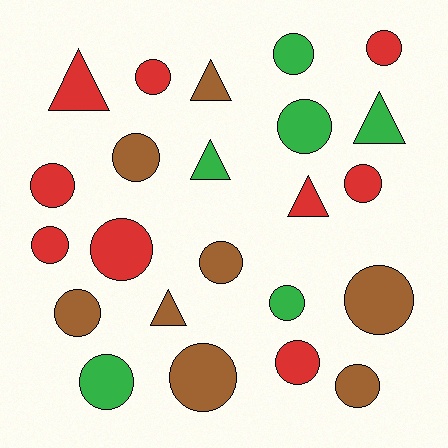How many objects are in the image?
There are 23 objects.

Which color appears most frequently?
Red, with 9 objects.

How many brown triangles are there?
There are 2 brown triangles.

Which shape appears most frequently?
Circle, with 17 objects.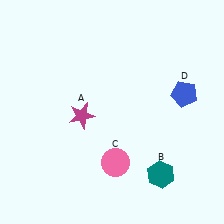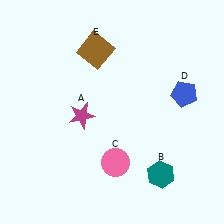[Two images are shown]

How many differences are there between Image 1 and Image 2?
There is 1 difference between the two images.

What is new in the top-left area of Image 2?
A brown square (E) was added in the top-left area of Image 2.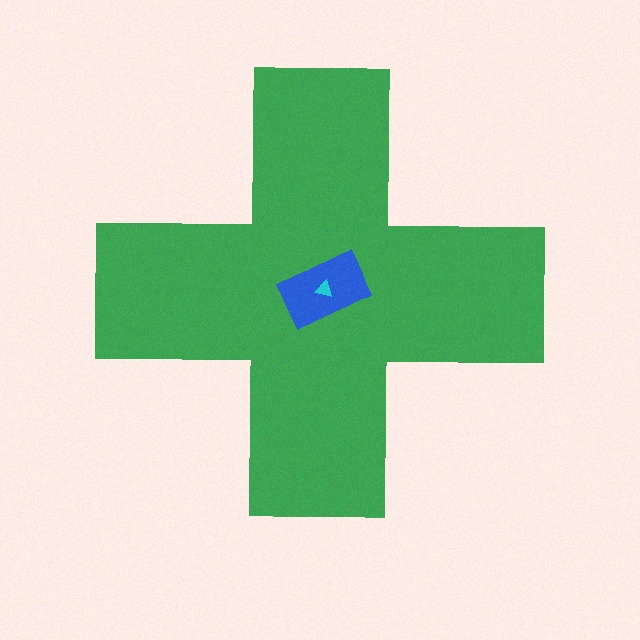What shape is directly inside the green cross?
The blue rectangle.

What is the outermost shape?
The green cross.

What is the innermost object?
The cyan triangle.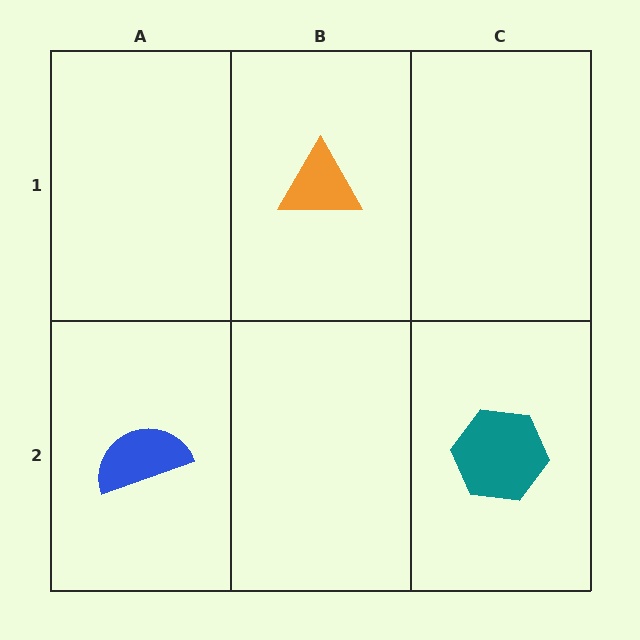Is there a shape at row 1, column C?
No, that cell is empty.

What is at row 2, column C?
A teal hexagon.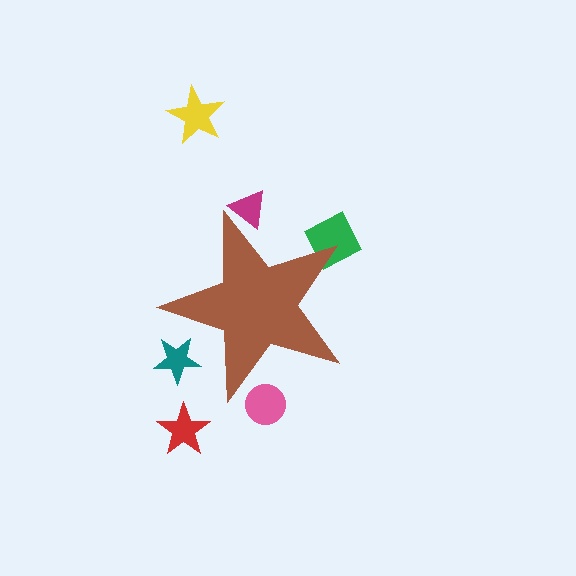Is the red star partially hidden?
No, the red star is fully visible.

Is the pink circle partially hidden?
Yes, the pink circle is partially hidden behind the brown star.